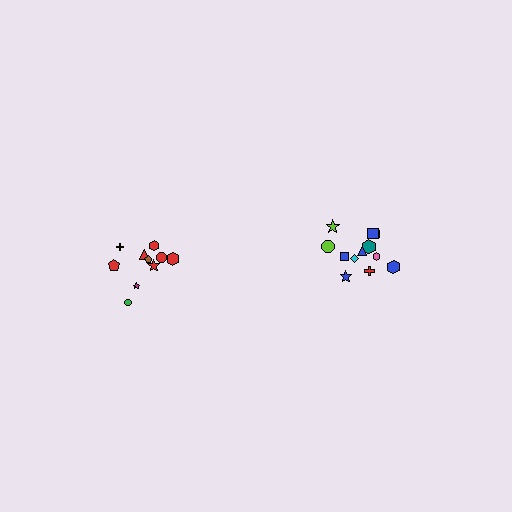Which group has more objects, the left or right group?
The right group.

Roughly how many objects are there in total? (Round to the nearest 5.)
Roughly 20 objects in total.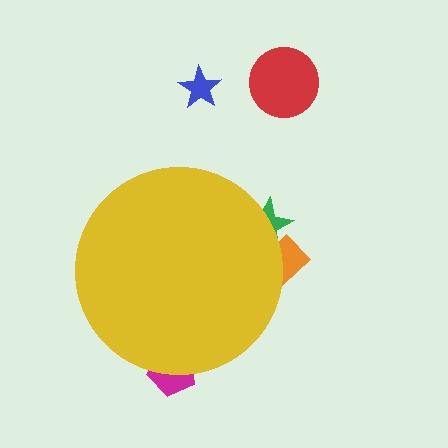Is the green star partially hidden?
Yes, the green star is partially hidden behind the yellow circle.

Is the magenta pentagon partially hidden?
Yes, the magenta pentagon is partially hidden behind the yellow circle.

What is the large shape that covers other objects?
A yellow circle.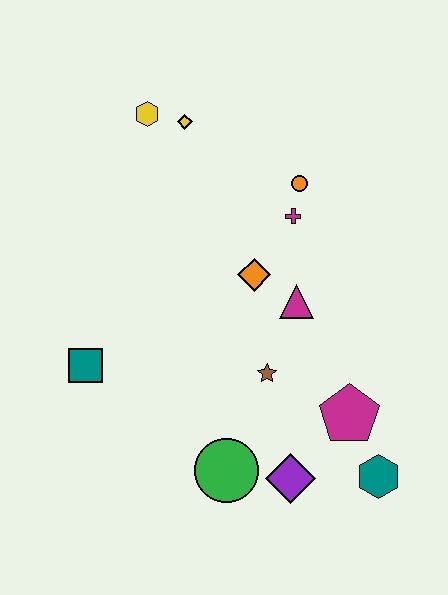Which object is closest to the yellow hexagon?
The yellow diamond is closest to the yellow hexagon.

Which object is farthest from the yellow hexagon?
The teal hexagon is farthest from the yellow hexagon.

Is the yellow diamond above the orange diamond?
Yes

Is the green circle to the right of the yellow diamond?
Yes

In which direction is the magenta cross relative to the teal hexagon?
The magenta cross is above the teal hexagon.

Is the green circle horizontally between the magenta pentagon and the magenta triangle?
No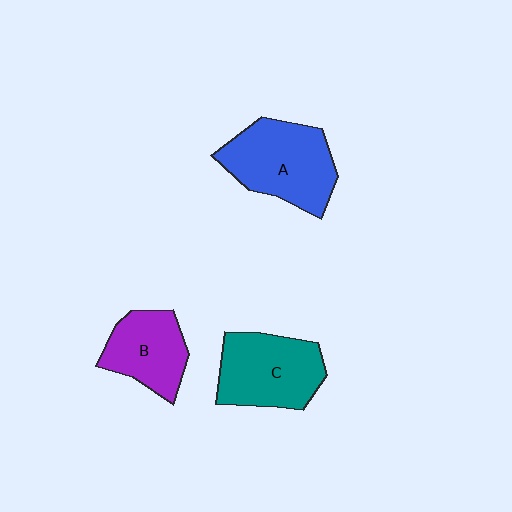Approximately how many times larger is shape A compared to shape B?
Approximately 1.4 times.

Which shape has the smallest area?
Shape B (purple).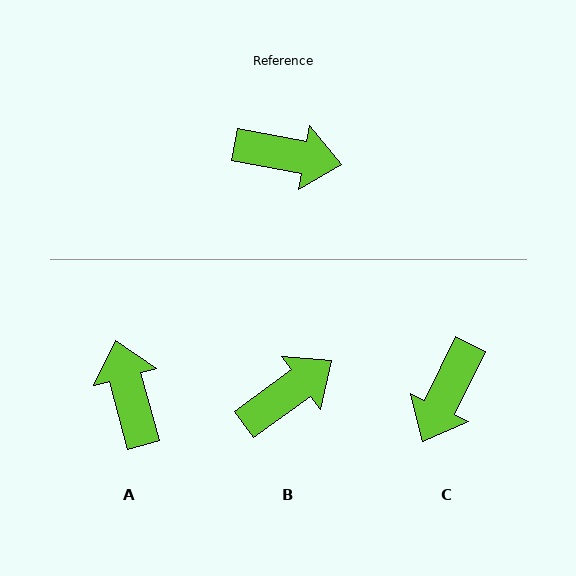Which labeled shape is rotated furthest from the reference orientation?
A, about 115 degrees away.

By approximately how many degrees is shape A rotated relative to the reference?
Approximately 115 degrees counter-clockwise.